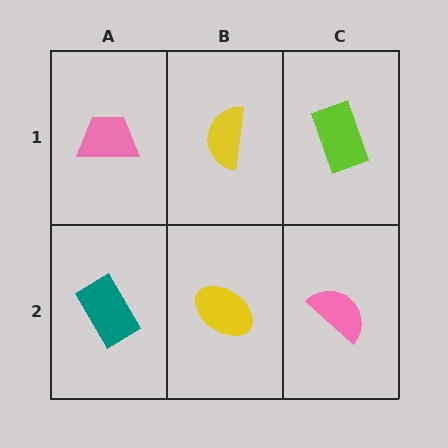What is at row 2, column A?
A teal rectangle.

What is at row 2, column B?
A yellow ellipse.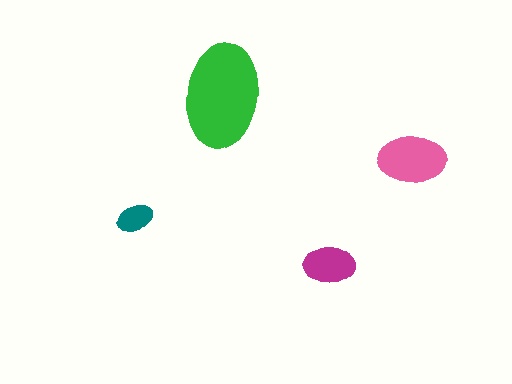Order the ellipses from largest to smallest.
the green one, the pink one, the magenta one, the teal one.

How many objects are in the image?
There are 4 objects in the image.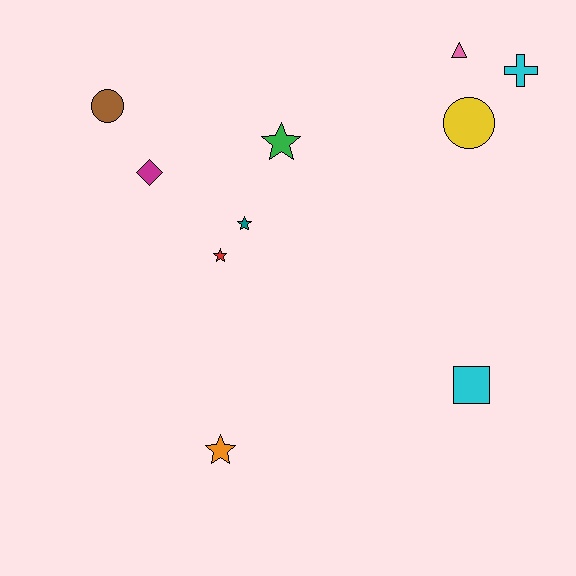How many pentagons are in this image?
There are no pentagons.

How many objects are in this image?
There are 10 objects.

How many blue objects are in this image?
There are no blue objects.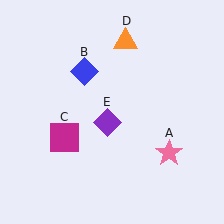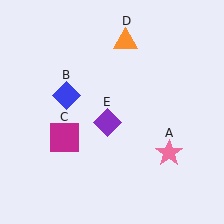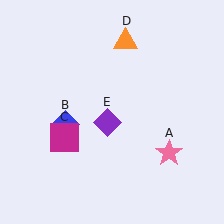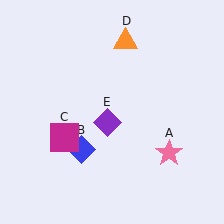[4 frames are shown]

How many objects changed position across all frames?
1 object changed position: blue diamond (object B).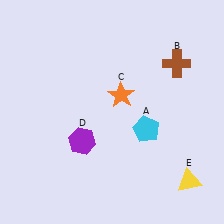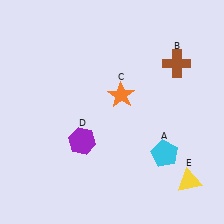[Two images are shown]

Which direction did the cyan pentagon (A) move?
The cyan pentagon (A) moved down.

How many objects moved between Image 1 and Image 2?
1 object moved between the two images.